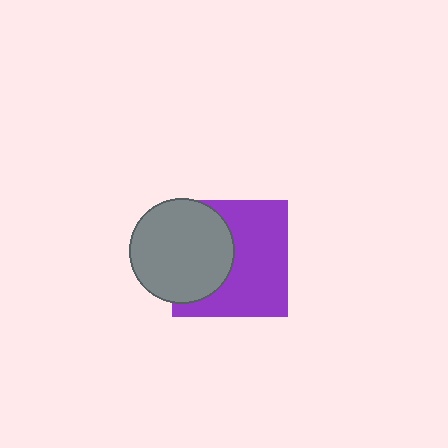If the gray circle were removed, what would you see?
You would see the complete purple square.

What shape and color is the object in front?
The object in front is a gray circle.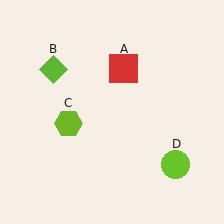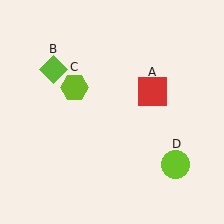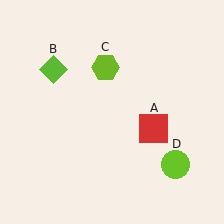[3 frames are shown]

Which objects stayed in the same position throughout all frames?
Lime diamond (object B) and lime circle (object D) remained stationary.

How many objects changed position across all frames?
2 objects changed position: red square (object A), lime hexagon (object C).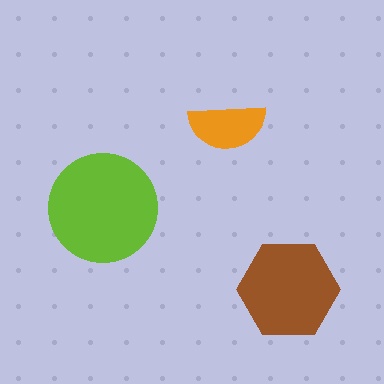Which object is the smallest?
The orange semicircle.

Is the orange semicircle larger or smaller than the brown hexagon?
Smaller.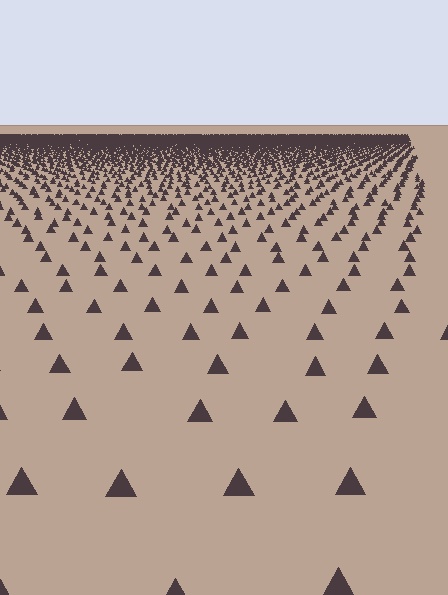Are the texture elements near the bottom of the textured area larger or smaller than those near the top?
Larger. Near the bottom, elements are closer to the viewer and appear at a bigger on-screen size.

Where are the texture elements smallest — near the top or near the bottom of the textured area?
Near the top.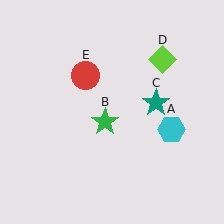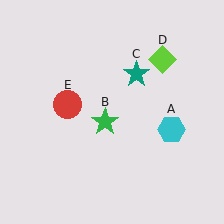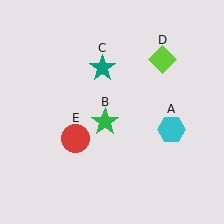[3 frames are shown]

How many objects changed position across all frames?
2 objects changed position: teal star (object C), red circle (object E).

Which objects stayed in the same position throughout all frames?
Cyan hexagon (object A) and green star (object B) and lime diamond (object D) remained stationary.